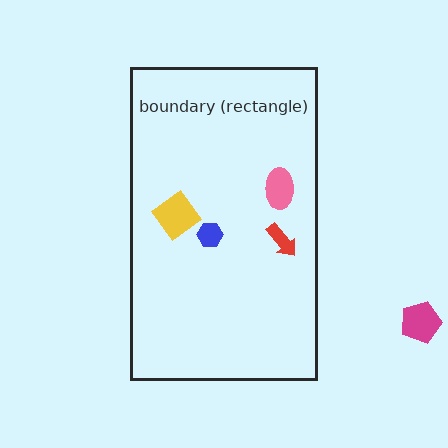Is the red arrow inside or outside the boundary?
Inside.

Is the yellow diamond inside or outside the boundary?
Inside.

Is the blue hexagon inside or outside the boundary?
Inside.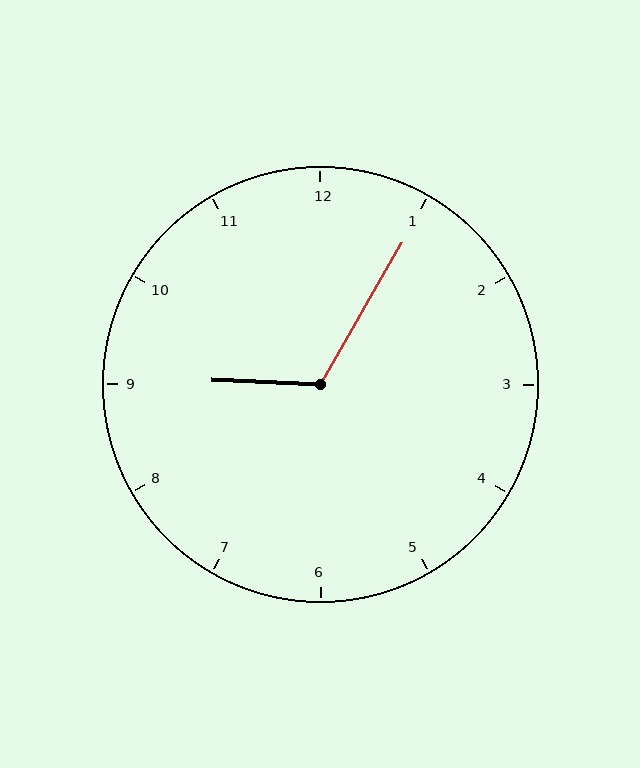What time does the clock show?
9:05.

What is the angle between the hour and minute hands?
Approximately 118 degrees.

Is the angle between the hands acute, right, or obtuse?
It is obtuse.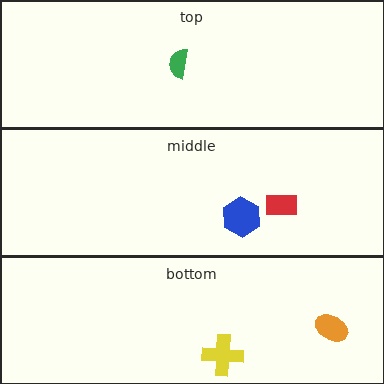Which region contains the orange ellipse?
The bottom region.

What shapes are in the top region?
The green semicircle.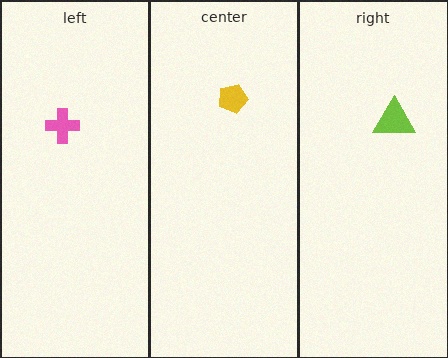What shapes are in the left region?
The pink cross.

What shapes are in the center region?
The yellow pentagon.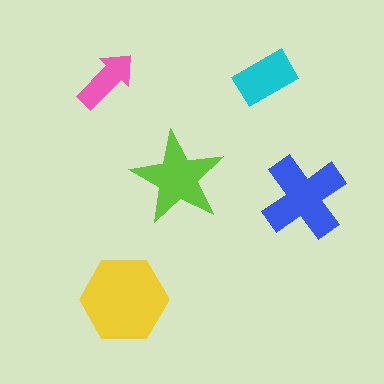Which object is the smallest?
The pink arrow.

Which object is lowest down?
The yellow hexagon is bottommost.